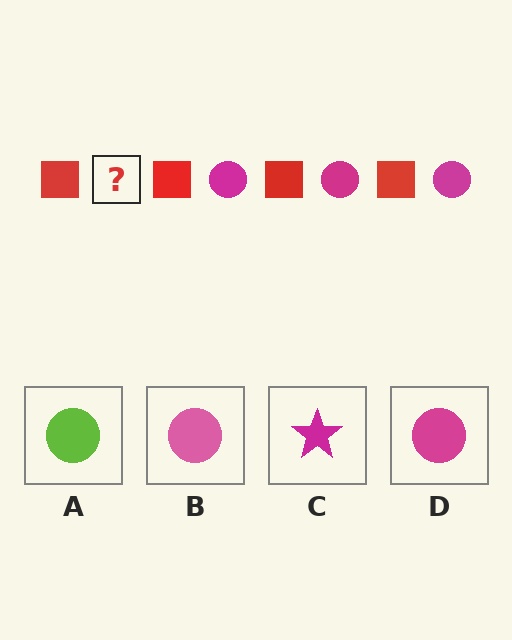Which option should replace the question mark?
Option D.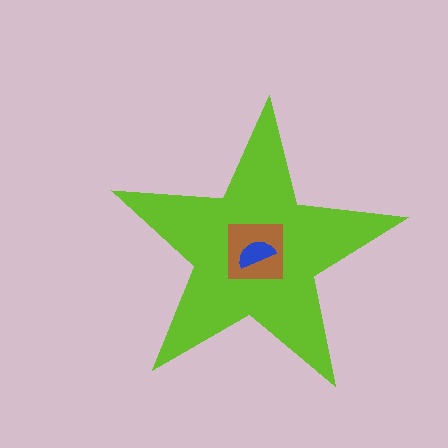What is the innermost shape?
The blue semicircle.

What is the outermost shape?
The lime star.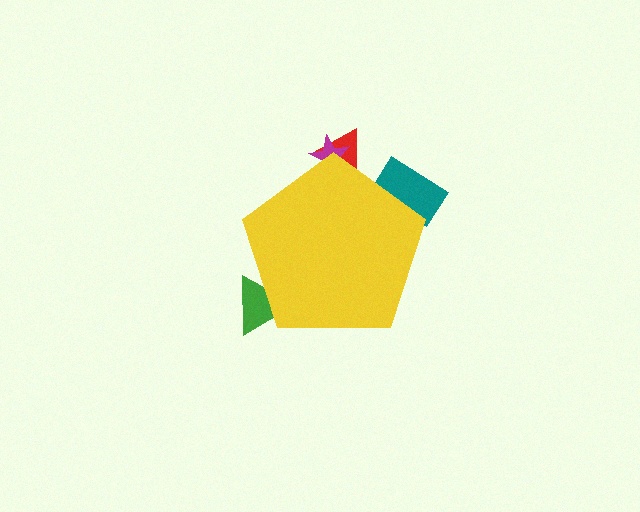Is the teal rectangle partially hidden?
Yes, the teal rectangle is partially hidden behind the yellow pentagon.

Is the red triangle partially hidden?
Yes, the red triangle is partially hidden behind the yellow pentagon.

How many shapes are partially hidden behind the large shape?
4 shapes are partially hidden.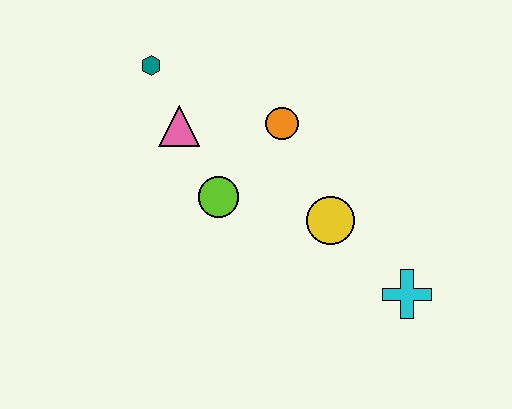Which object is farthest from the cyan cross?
The teal hexagon is farthest from the cyan cross.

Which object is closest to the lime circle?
The pink triangle is closest to the lime circle.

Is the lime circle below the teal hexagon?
Yes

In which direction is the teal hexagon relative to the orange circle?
The teal hexagon is to the left of the orange circle.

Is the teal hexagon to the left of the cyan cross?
Yes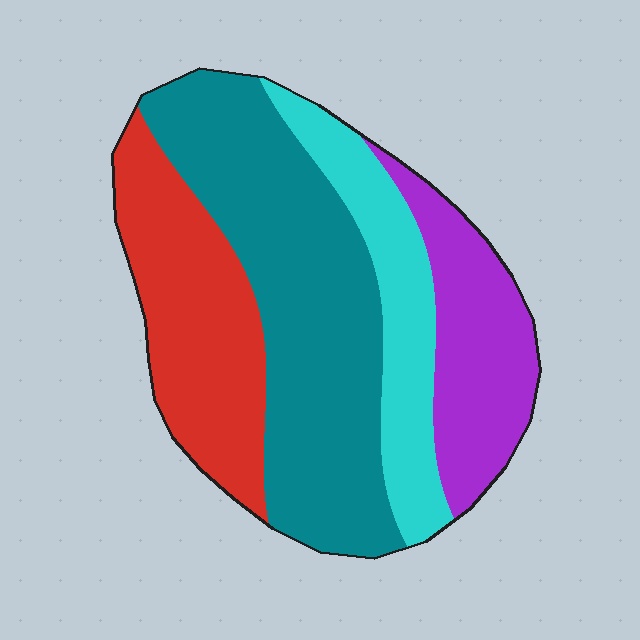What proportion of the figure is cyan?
Cyan takes up about one sixth (1/6) of the figure.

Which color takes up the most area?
Teal, at roughly 40%.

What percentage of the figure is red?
Red covers about 25% of the figure.